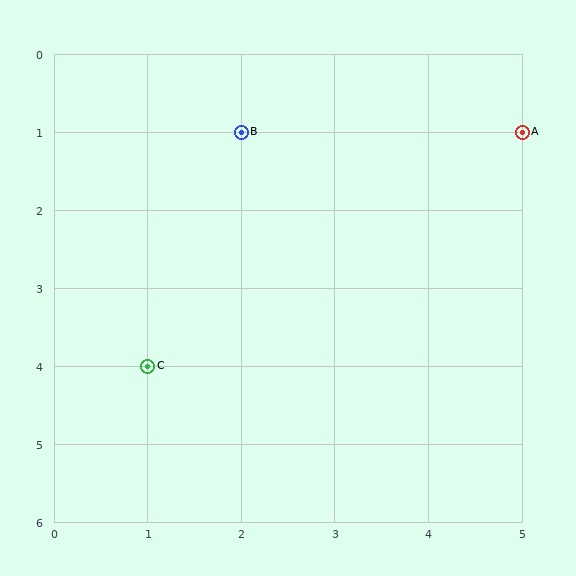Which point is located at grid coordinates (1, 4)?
Point C is at (1, 4).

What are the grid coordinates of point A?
Point A is at grid coordinates (5, 1).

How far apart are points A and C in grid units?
Points A and C are 4 columns and 3 rows apart (about 5.0 grid units diagonally).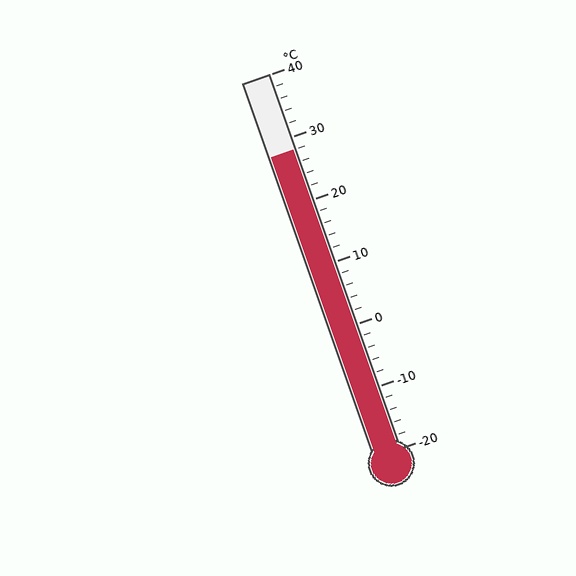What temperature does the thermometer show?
The thermometer shows approximately 28°C.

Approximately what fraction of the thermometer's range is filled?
The thermometer is filled to approximately 80% of its range.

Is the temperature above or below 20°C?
The temperature is above 20°C.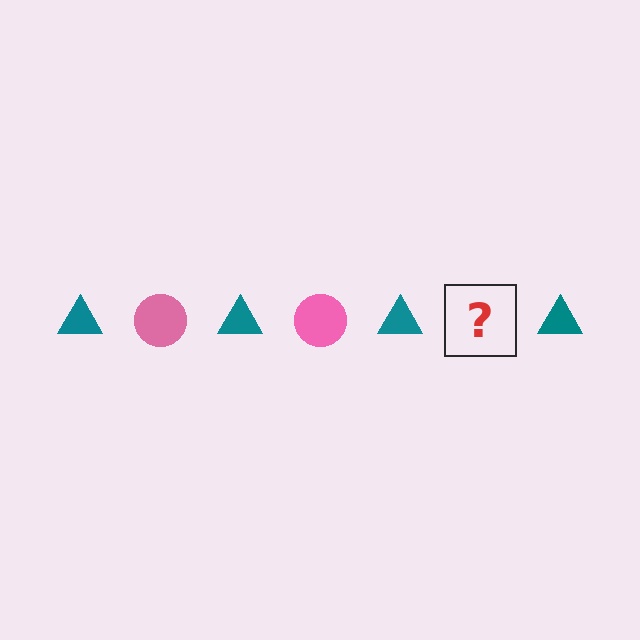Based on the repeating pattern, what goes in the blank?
The blank should be a pink circle.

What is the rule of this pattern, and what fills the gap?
The rule is that the pattern alternates between teal triangle and pink circle. The gap should be filled with a pink circle.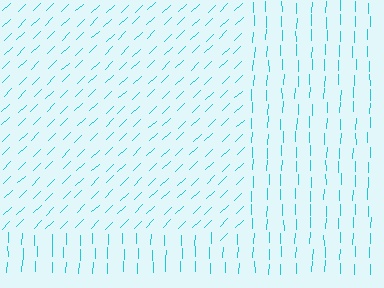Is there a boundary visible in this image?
Yes, there is a texture boundary formed by a change in line orientation.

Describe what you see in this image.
The image is filled with small cyan line segments. A rectangle region in the image has lines oriented differently from the surrounding lines, creating a visible texture boundary.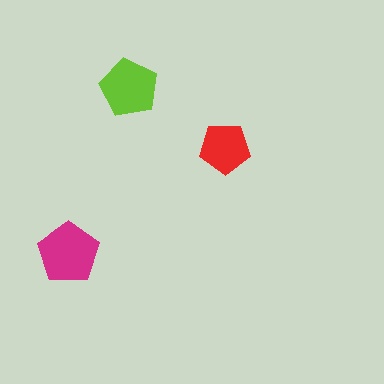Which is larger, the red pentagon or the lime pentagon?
The lime one.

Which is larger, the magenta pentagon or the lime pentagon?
The magenta one.